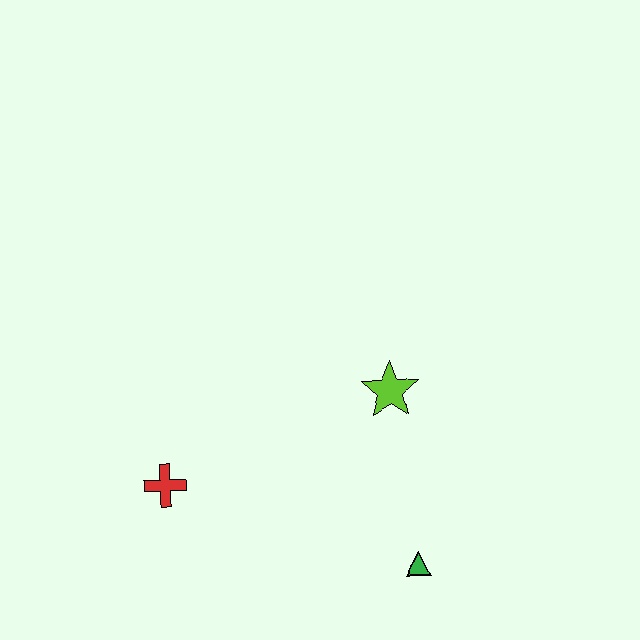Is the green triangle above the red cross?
No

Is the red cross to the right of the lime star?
No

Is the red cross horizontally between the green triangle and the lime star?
No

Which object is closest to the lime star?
The green triangle is closest to the lime star.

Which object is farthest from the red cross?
The green triangle is farthest from the red cross.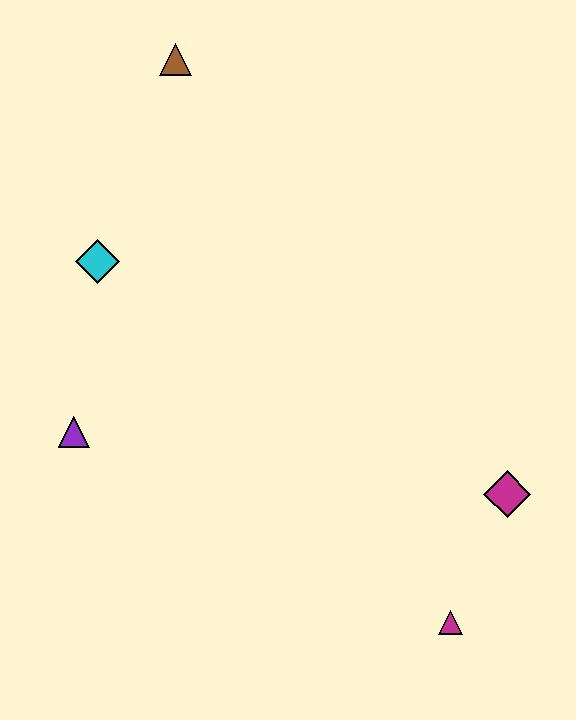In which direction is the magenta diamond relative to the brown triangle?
The magenta diamond is below the brown triangle.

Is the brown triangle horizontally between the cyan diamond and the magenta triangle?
Yes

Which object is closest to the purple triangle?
The cyan diamond is closest to the purple triangle.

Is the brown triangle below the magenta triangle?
No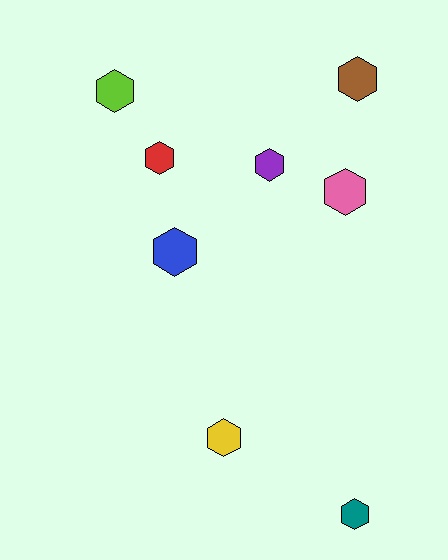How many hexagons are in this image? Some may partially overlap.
There are 8 hexagons.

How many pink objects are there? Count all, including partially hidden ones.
There is 1 pink object.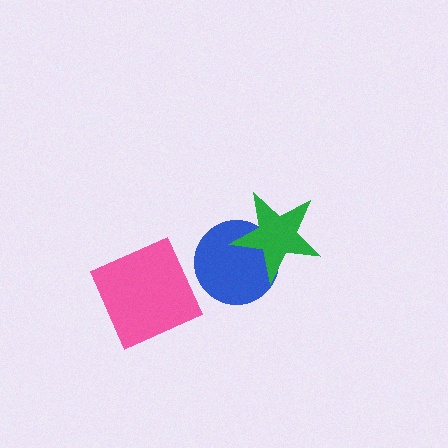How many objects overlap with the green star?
1 object overlaps with the green star.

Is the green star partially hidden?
No, no other shape covers it.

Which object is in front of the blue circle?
The green star is in front of the blue circle.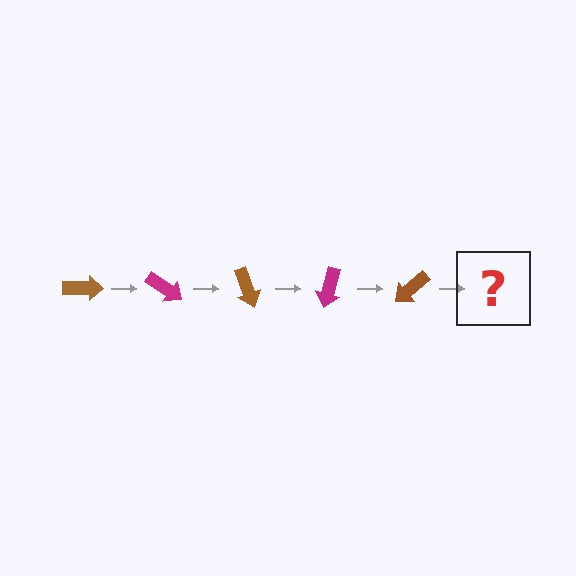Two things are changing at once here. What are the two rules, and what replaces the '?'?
The two rules are that it rotates 35 degrees each step and the color cycles through brown and magenta. The '?' should be a magenta arrow, rotated 175 degrees from the start.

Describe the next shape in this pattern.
It should be a magenta arrow, rotated 175 degrees from the start.